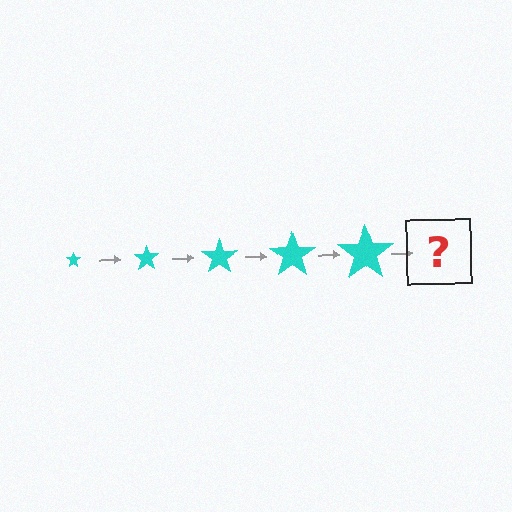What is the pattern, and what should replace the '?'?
The pattern is that the star gets progressively larger each step. The '?' should be a cyan star, larger than the previous one.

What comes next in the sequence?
The next element should be a cyan star, larger than the previous one.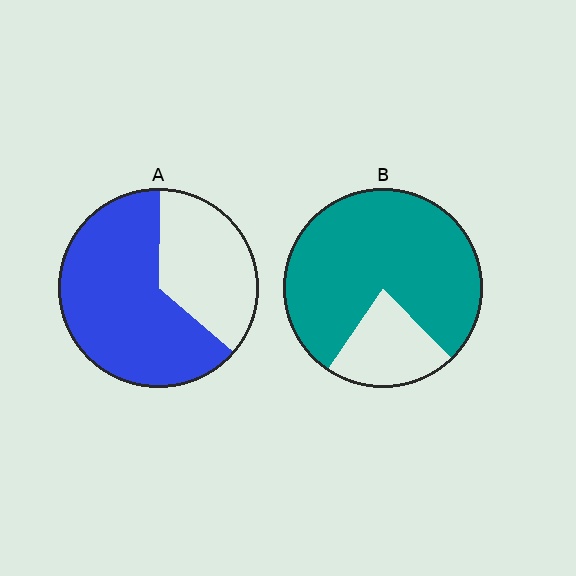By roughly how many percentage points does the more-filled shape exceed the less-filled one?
By roughly 15 percentage points (B over A).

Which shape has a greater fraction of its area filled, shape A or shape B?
Shape B.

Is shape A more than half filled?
Yes.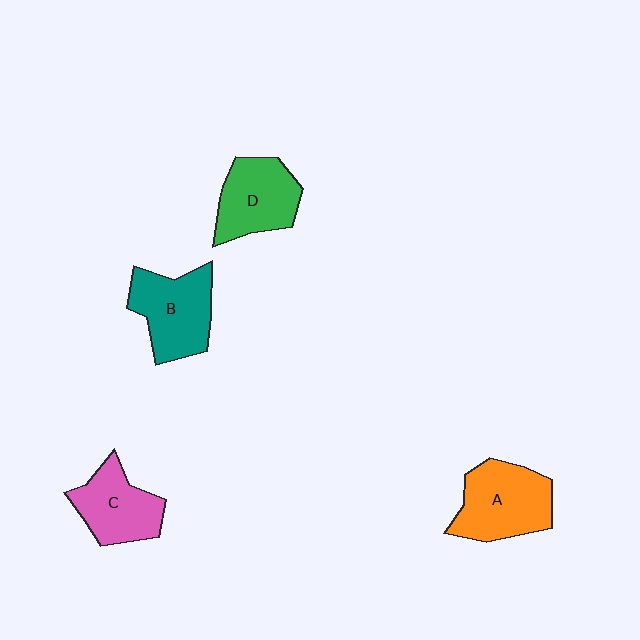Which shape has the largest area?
Shape A (orange).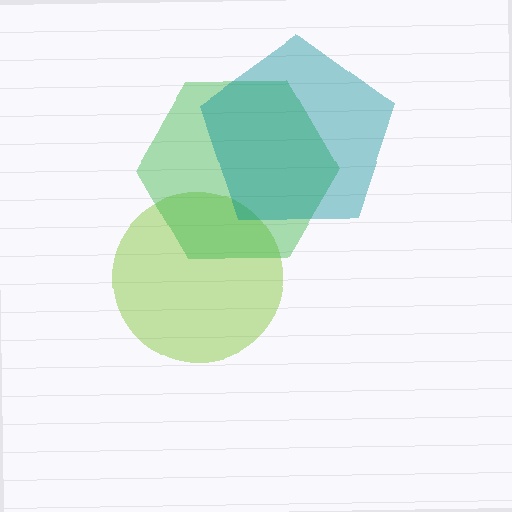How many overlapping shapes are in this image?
There are 3 overlapping shapes in the image.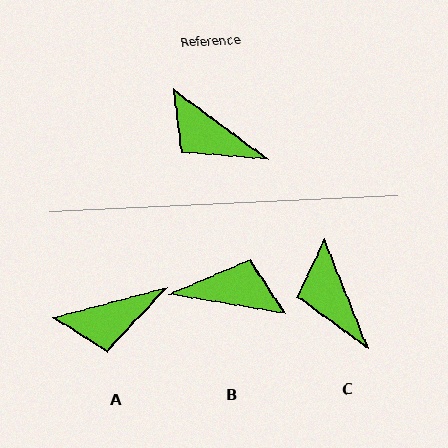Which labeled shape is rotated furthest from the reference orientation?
B, about 153 degrees away.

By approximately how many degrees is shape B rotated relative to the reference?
Approximately 153 degrees clockwise.